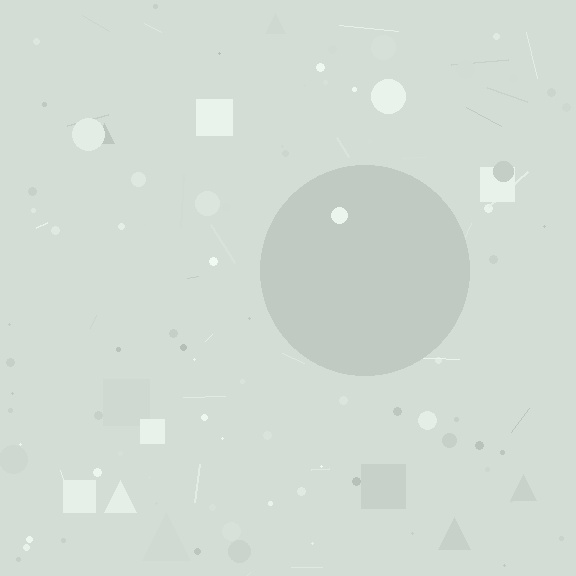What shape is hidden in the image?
A circle is hidden in the image.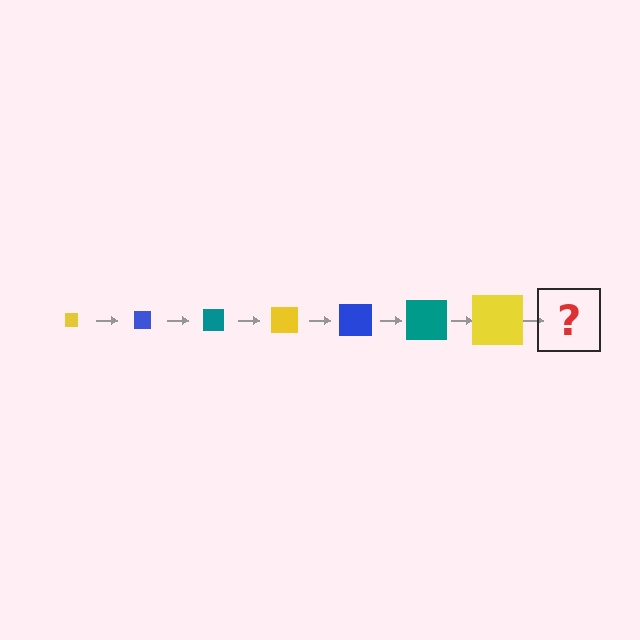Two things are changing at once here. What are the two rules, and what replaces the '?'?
The two rules are that the square grows larger each step and the color cycles through yellow, blue, and teal. The '?' should be a blue square, larger than the previous one.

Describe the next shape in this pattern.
It should be a blue square, larger than the previous one.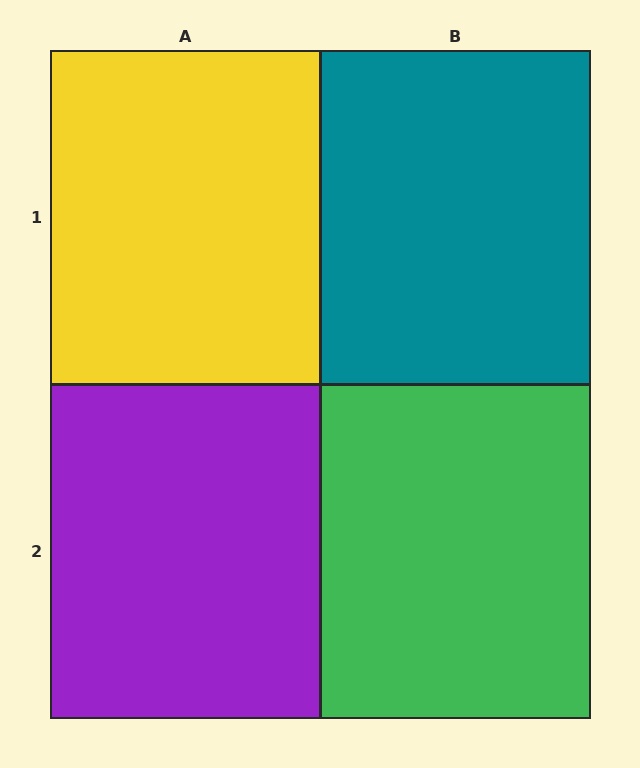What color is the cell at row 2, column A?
Purple.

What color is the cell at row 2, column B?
Green.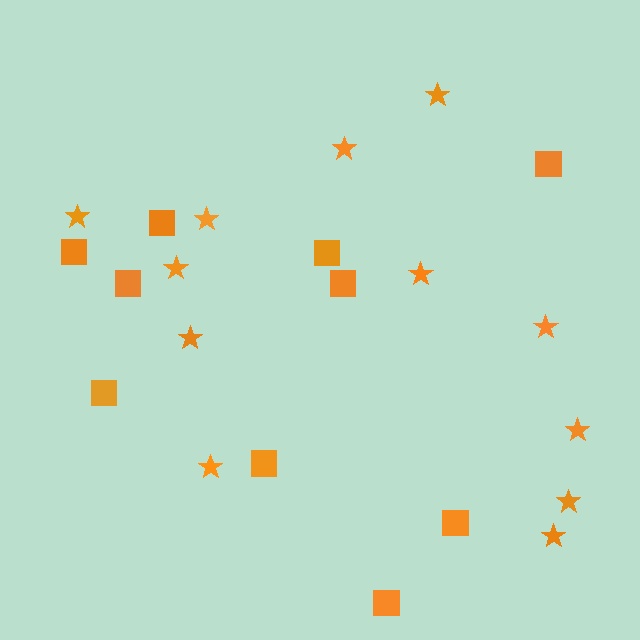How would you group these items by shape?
There are 2 groups: one group of squares (10) and one group of stars (12).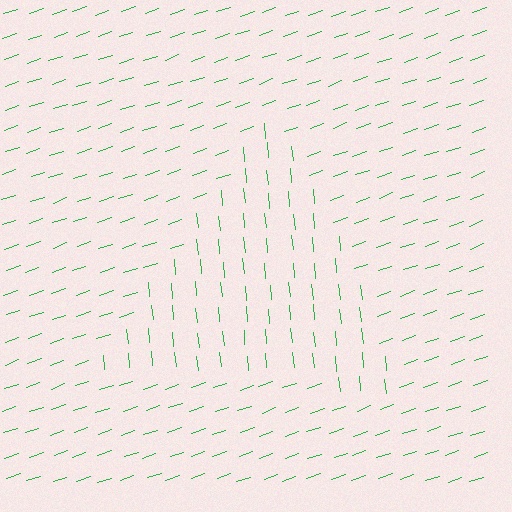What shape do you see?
I see a triangle.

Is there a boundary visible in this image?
Yes, there is a texture boundary formed by a change in line orientation.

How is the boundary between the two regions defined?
The boundary is defined purely by a change in line orientation (approximately 76 degrees difference). All lines are the same color and thickness.